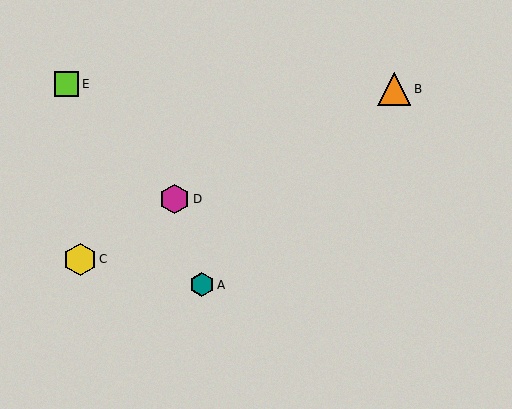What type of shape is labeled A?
Shape A is a teal hexagon.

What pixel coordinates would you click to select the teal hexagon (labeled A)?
Click at (202, 285) to select the teal hexagon A.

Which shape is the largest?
The orange triangle (labeled B) is the largest.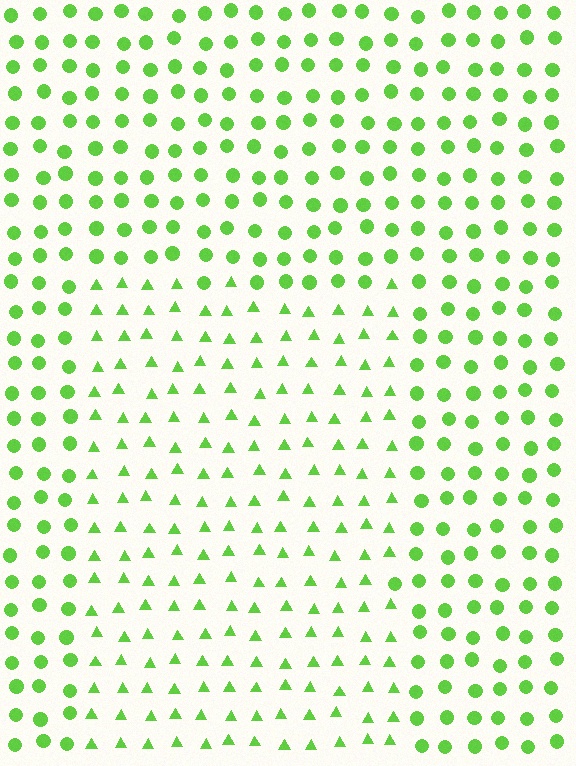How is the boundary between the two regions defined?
The boundary is defined by a change in element shape: triangles inside vs. circles outside. All elements share the same color and spacing.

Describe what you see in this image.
The image is filled with small lime elements arranged in a uniform grid. A rectangle-shaped region contains triangles, while the surrounding area contains circles. The boundary is defined purely by the change in element shape.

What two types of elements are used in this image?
The image uses triangles inside the rectangle region and circles outside it.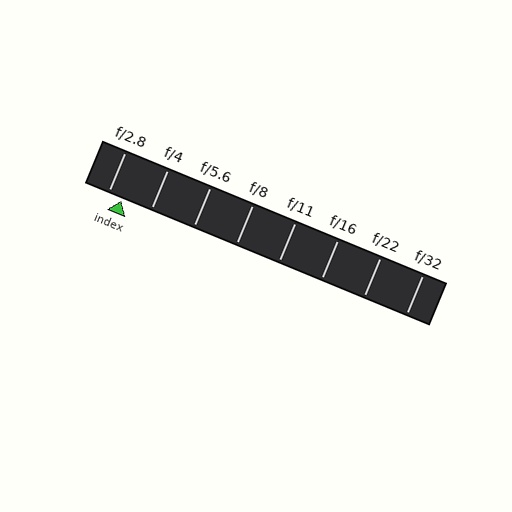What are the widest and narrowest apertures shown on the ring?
The widest aperture shown is f/2.8 and the narrowest is f/32.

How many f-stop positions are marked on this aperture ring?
There are 8 f-stop positions marked.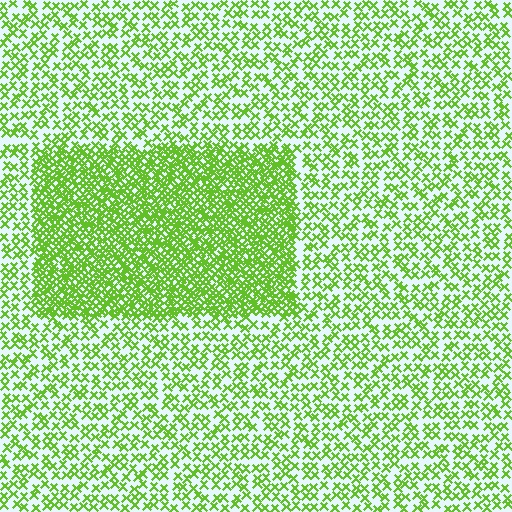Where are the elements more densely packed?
The elements are more densely packed inside the rectangle boundary.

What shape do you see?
I see a rectangle.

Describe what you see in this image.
The image contains small lime elements arranged at two different densities. A rectangle-shaped region is visible where the elements are more densely packed than the surrounding area.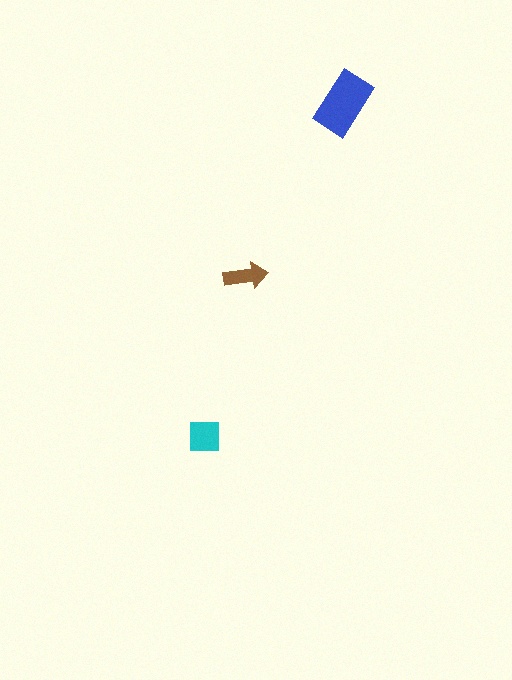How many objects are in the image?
There are 3 objects in the image.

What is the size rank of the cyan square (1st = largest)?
2nd.